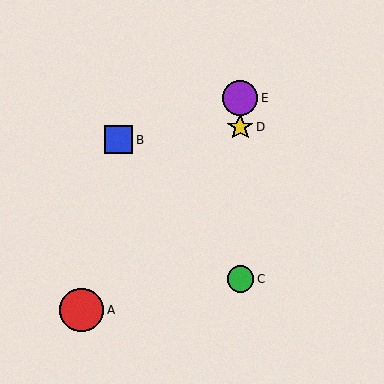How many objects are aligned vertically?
3 objects (C, D, E) are aligned vertically.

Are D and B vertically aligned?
No, D is at x≈240 and B is at x≈119.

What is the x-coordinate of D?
Object D is at x≈240.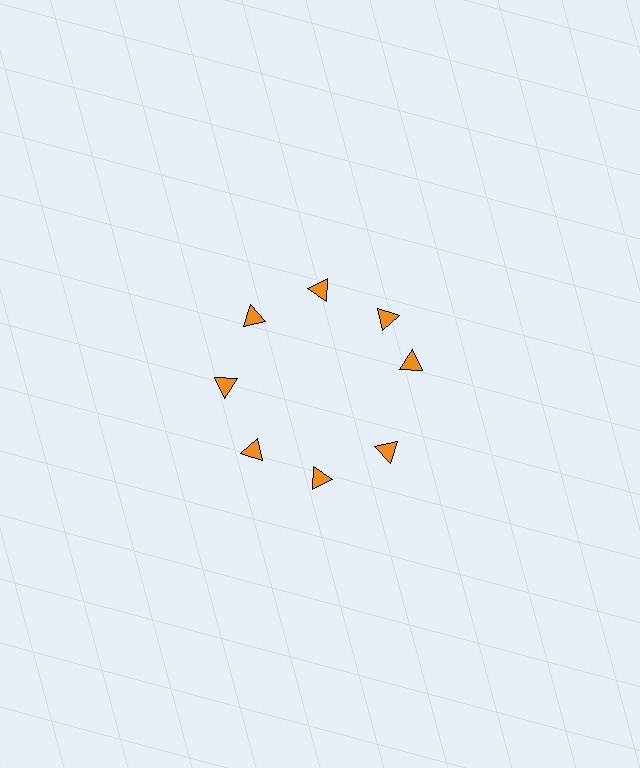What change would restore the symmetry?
The symmetry would be restored by rotating it back into even spacing with its neighbors so that all 8 triangles sit at equal angles and equal distance from the center.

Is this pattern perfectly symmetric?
No. The 8 orange triangles are arranged in a ring, but one element near the 3 o'clock position is rotated out of alignment along the ring, breaking the 8-fold rotational symmetry.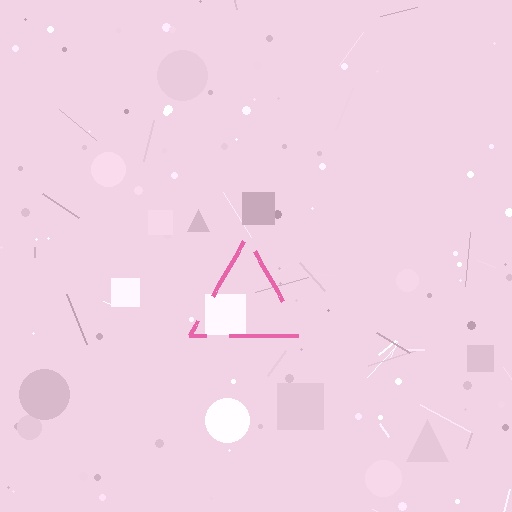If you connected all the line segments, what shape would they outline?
They would outline a triangle.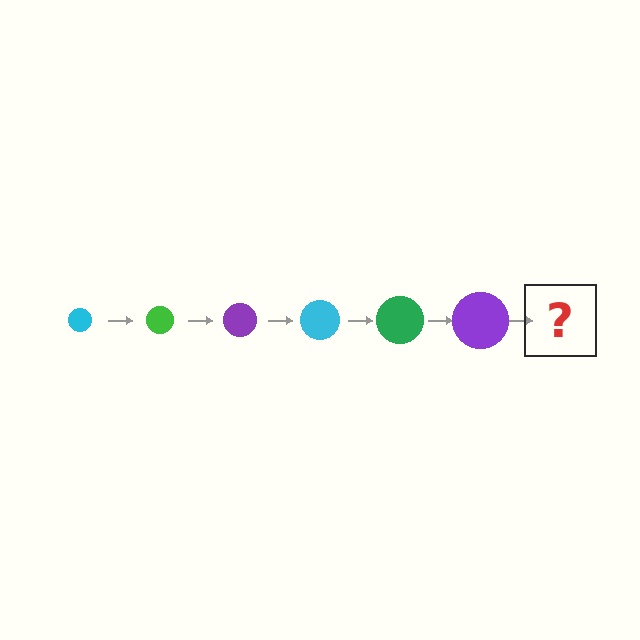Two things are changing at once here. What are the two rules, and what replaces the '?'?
The two rules are that the circle grows larger each step and the color cycles through cyan, green, and purple. The '?' should be a cyan circle, larger than the previous one.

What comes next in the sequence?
The next element should be a cyan circle, larger than the previous one.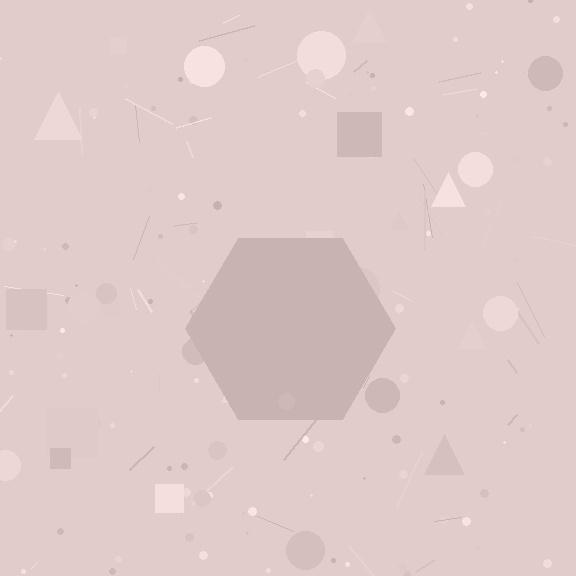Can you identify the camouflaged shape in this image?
The camouflaged shape is a hexagon.